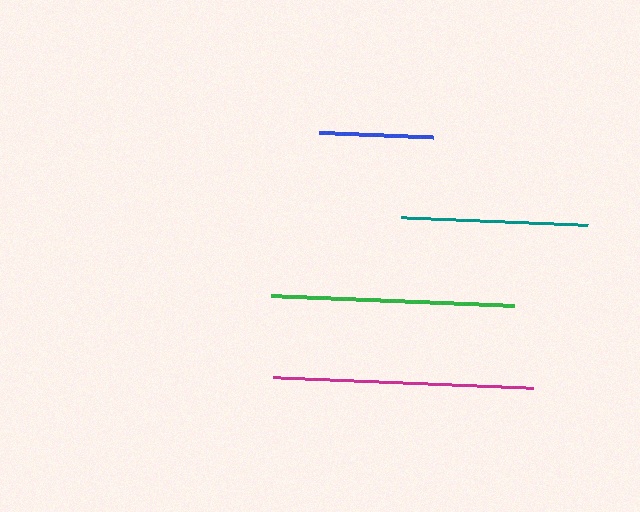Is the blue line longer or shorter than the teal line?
The teal line is longer than the blue line.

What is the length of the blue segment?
The blue segment is approximately 113 pixels long.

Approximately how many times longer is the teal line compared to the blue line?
The teal line is approximately 1.6 times the length of the blue line.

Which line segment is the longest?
The magenta line is the longest at approximately 260 pixels.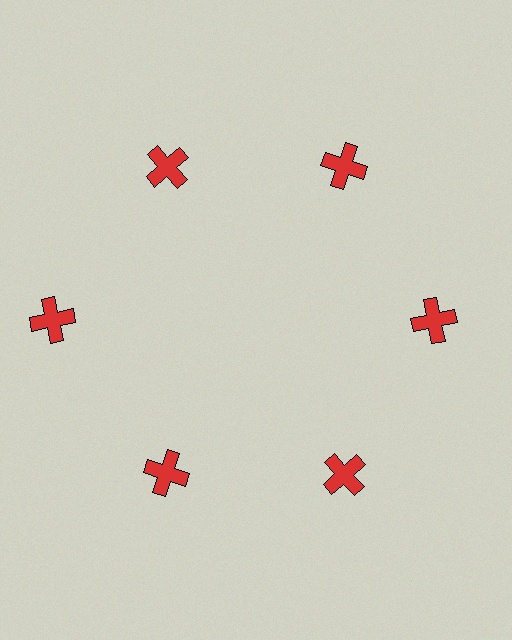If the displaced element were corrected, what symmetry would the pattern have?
It would have 6-fold rotational symmetry — the pattern would map onto itself every 60 degrees.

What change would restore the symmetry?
The symmetry would be restored by moving it inward, back onto the ring so that all 6 crosses sit at equal angles and equal distance from the center.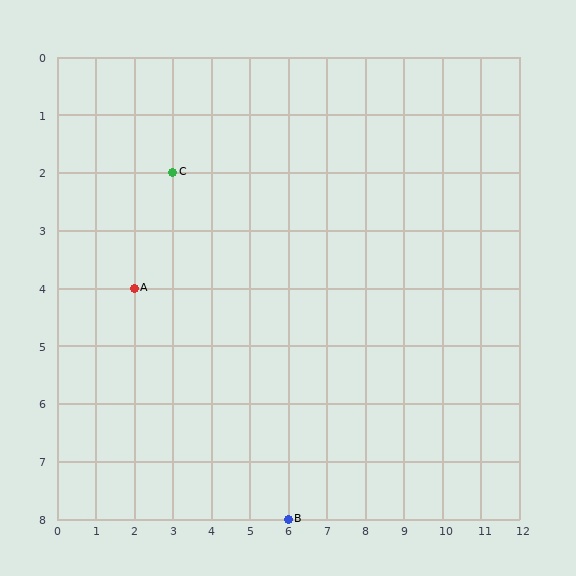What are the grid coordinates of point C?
Point C is at grid coordinates (3, 2).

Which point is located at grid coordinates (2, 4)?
Point A is at (2, 4).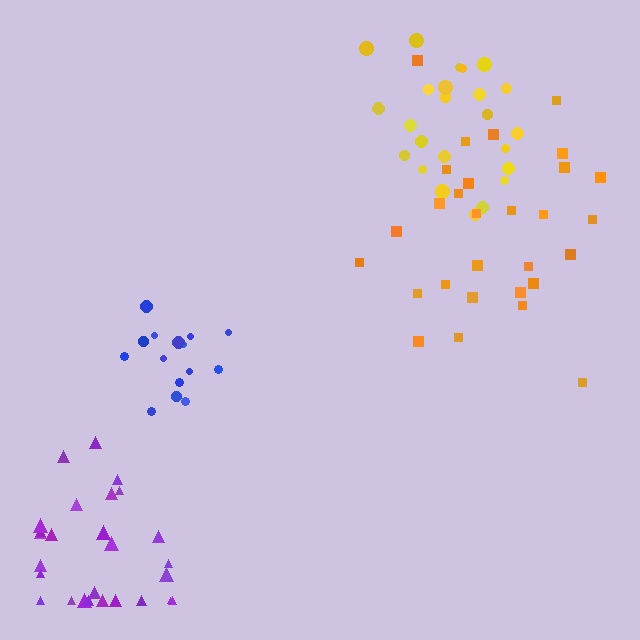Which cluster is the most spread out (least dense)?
Orange.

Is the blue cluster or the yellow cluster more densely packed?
Blue.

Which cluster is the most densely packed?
Blue.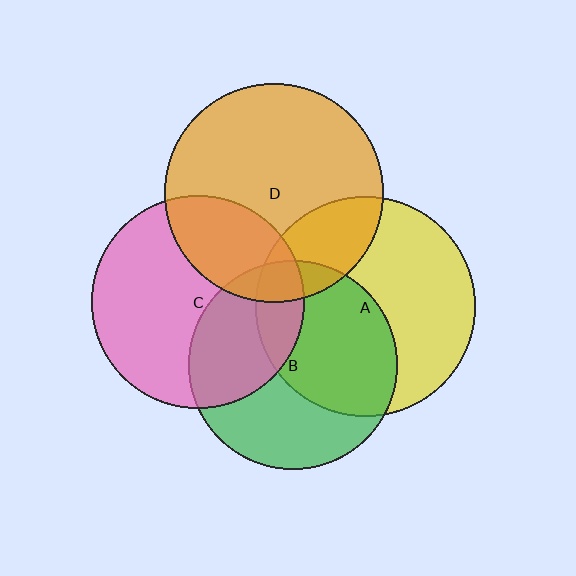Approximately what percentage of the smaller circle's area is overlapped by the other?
Approximately 30%.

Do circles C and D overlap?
Yes.